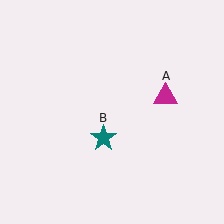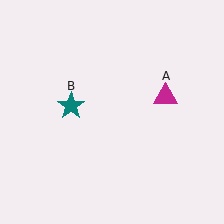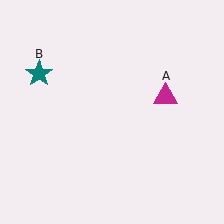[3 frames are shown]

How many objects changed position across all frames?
1 object changed position: teal star (object B).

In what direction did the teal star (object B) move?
The teal star (object B) moved up and to the left.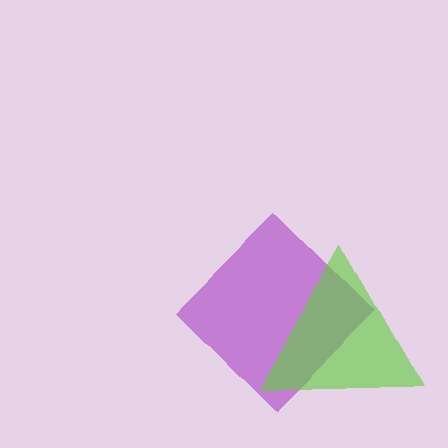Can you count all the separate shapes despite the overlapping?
Yes, there are 2 separate shapes.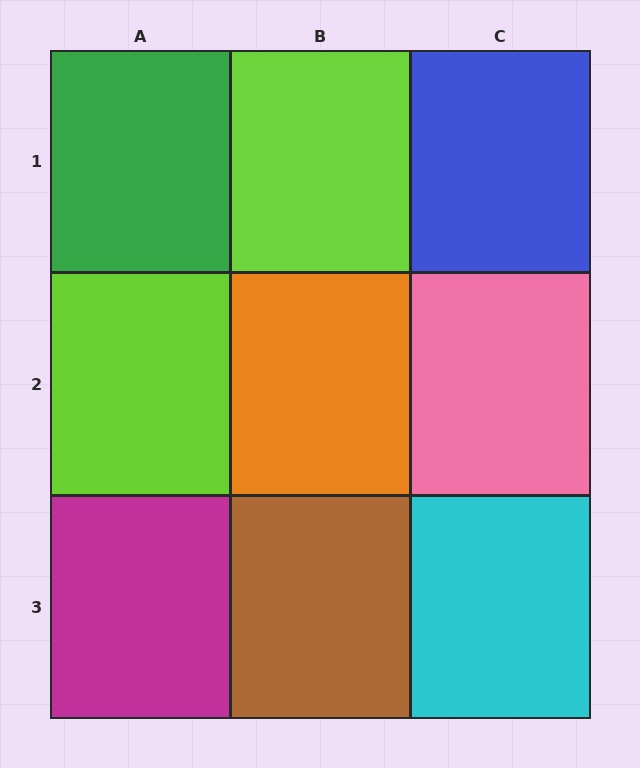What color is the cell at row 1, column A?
Green.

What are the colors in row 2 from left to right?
Lime, orange, pink.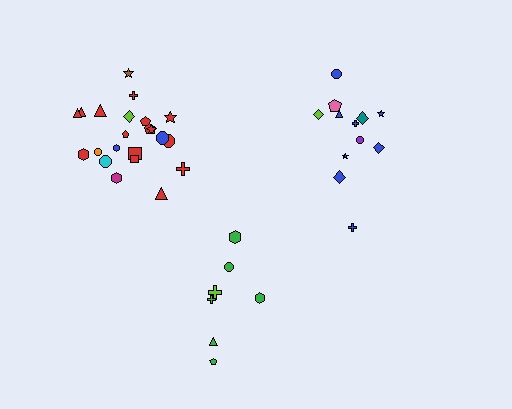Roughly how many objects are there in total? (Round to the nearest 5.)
Roughly 40 objects in total.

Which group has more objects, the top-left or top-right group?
The top-left group.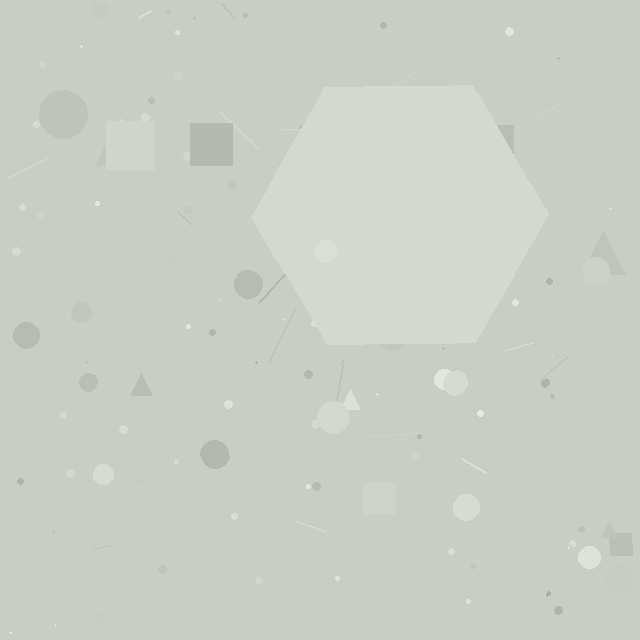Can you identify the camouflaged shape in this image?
The camouflaged shape is a hexagon.